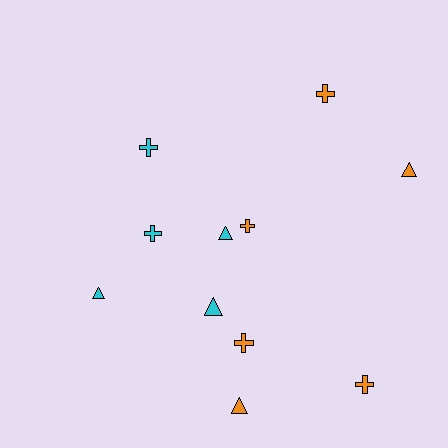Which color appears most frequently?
Orange, with 6 objects.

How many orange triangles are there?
There are 2 orange triangles.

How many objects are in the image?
There are 11 objects.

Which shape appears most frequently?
Cross, with 6 objects.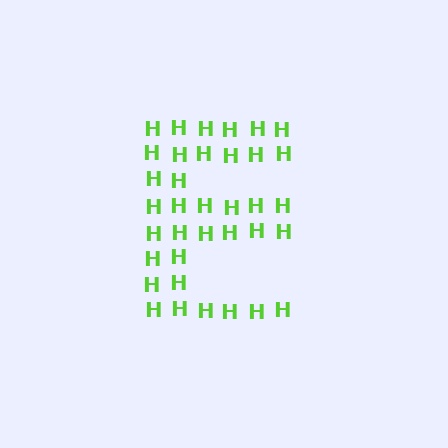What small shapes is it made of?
It is made of small letter H's.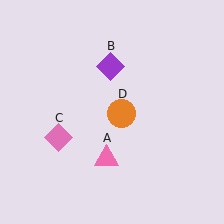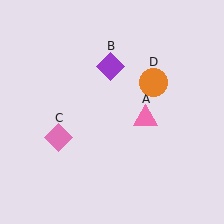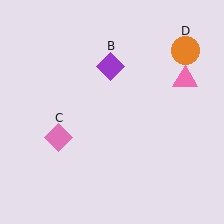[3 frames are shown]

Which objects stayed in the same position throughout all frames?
Purple diamond (object B) and pink diamond (object C) remained stationary.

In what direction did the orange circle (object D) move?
The orange circle (object D) moved up and to the right.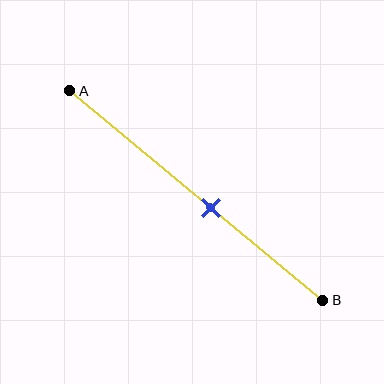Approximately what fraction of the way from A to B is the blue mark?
The blue mark is approximately 55% of the way from A to B.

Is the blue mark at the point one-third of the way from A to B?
No, the mark is at about 55% from A, not at the 33% one-third point.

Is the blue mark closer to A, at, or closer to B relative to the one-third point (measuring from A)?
The blue mark is closer to point B than the one-third point of segment AB.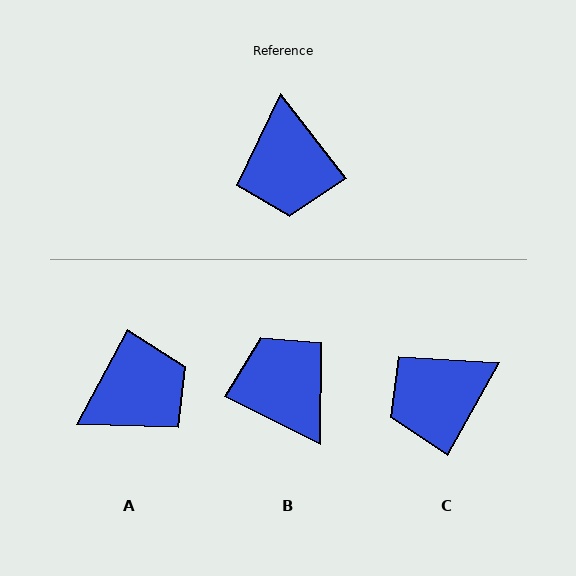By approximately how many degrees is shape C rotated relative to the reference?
Approximately 67 degrees clockwise.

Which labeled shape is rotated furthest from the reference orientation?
B, about 155 degrees away.